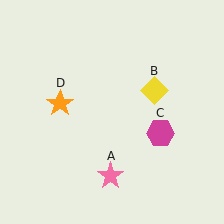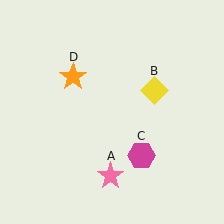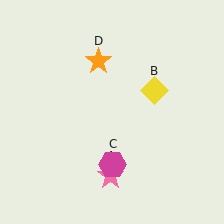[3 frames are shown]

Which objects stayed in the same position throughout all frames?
Pink star (object A) and yellow diamond (object B) remained stationary.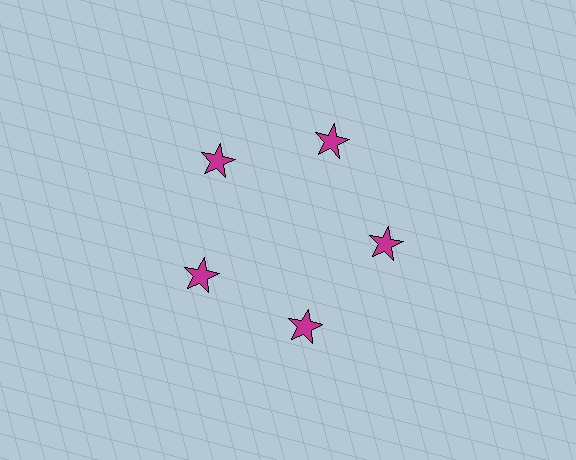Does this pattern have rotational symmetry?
Yes, this pattern has 5-fold rotational symmetry. It looks the same after rotating 72 degrees around the center.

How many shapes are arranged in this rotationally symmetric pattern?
There are 5 shapes, arranged in 5 groups of 1.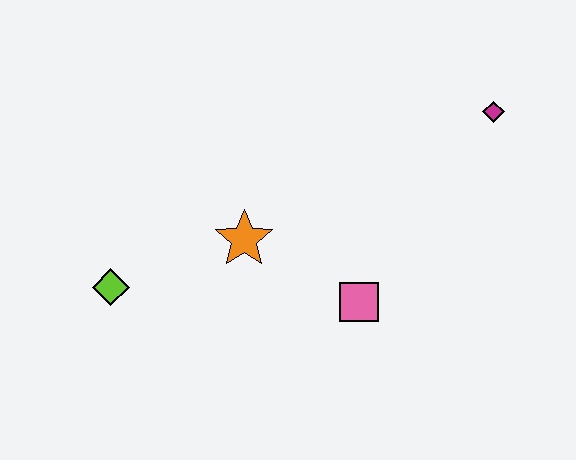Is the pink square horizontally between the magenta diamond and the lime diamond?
Yes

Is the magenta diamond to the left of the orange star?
No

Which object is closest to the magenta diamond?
The pink square is closest to the magenta diamond.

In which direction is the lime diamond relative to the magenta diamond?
The lime diamond is to the left of the magenta diamond.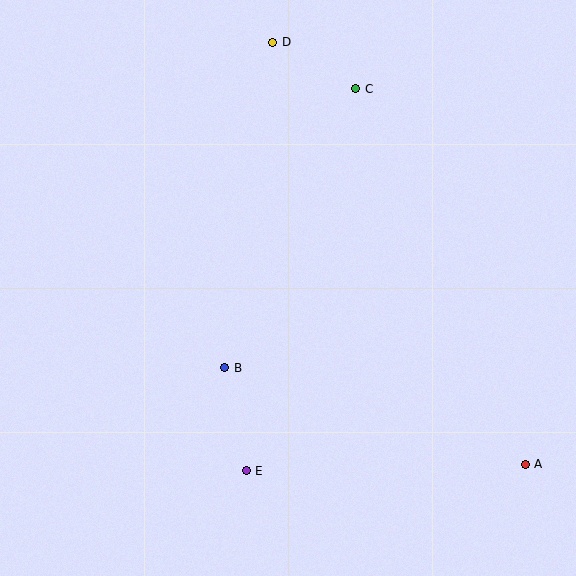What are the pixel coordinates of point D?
Point D is at (273, 42).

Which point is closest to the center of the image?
Point B at (225, 368) is closest to the center.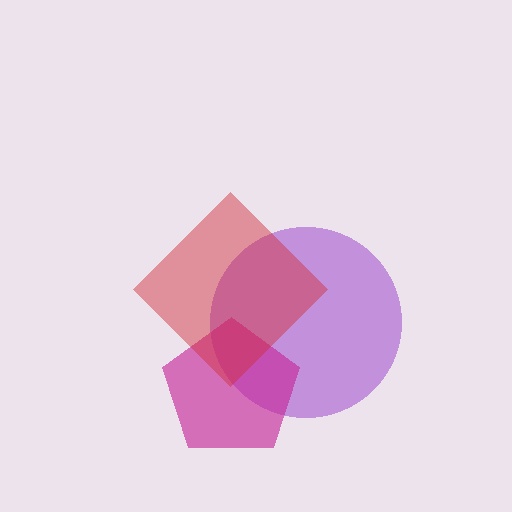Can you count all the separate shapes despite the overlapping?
Yes, there are 3 separate shapes.